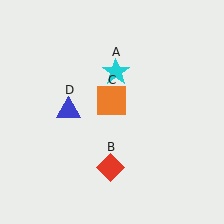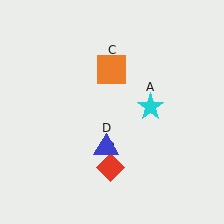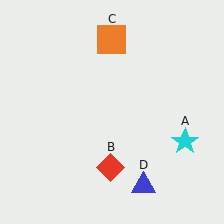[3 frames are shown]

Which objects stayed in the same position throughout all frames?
Red diamond (object B) remained stationary.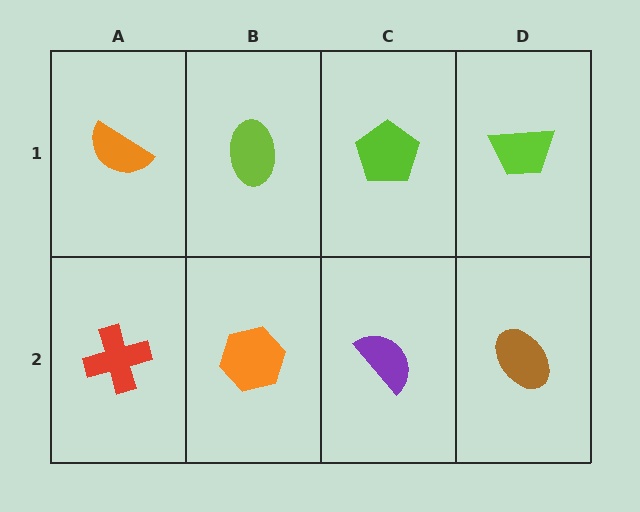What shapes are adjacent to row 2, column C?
A lime pentagon (row 1, column C), an orange hexagon (row 2, column B), a brown ellipse (row 2, column D).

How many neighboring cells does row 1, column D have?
2.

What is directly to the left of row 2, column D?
A purple semicircle.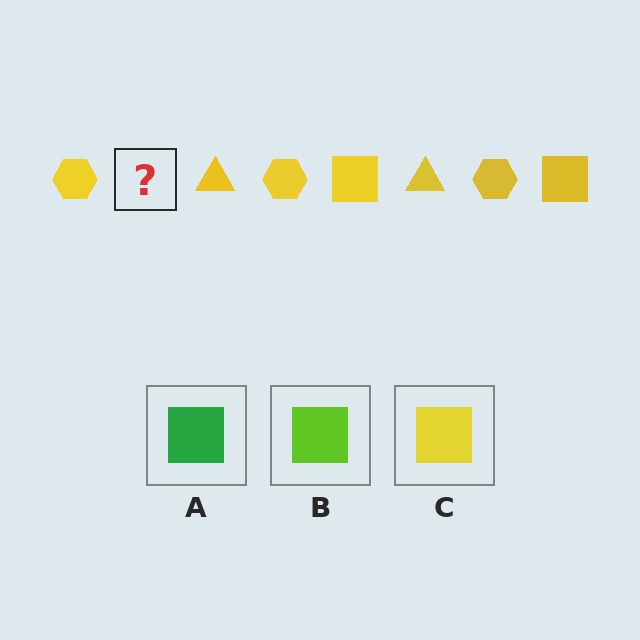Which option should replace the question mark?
Option C.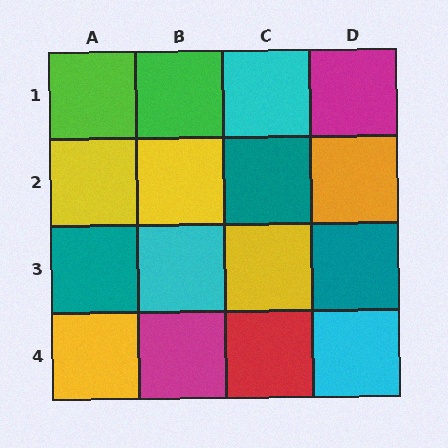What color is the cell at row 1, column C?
Cyan.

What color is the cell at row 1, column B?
Green.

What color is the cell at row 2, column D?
Orange.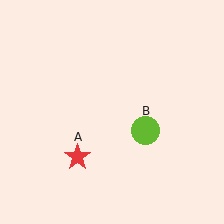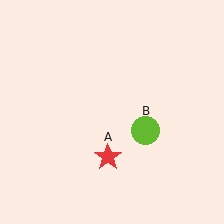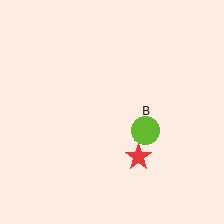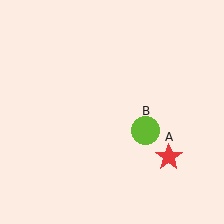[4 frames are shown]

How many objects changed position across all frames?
1 object changed position: red star (object A).